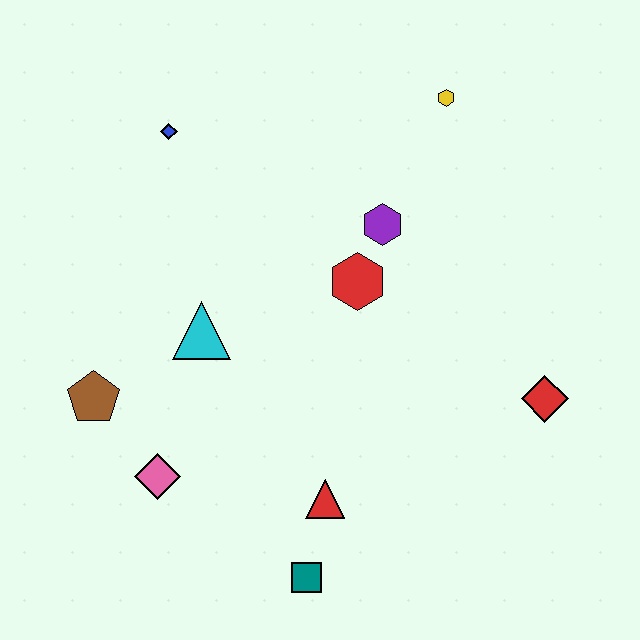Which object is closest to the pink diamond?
The brown pentagon is closest to the pink diamond.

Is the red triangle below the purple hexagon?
Yes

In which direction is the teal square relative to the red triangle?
The teal square is below the red triangle.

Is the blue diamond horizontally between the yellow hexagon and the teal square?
No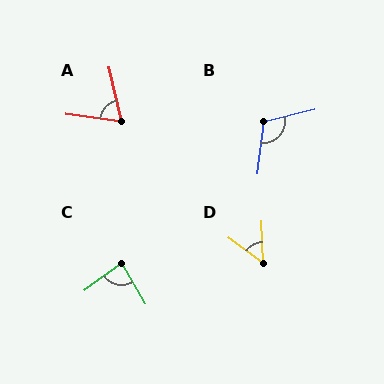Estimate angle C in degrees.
Approximately 84 degrees.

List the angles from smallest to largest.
D (52°), A (70°), C (84°), B (111°).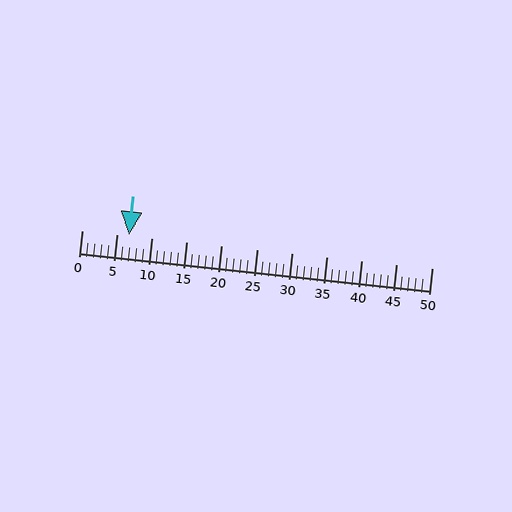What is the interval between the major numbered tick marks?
The major tick marks are spaced 5 units apart.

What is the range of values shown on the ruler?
The ruler shows values from 0 to 50.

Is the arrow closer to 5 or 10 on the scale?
The arrow is closer to 5.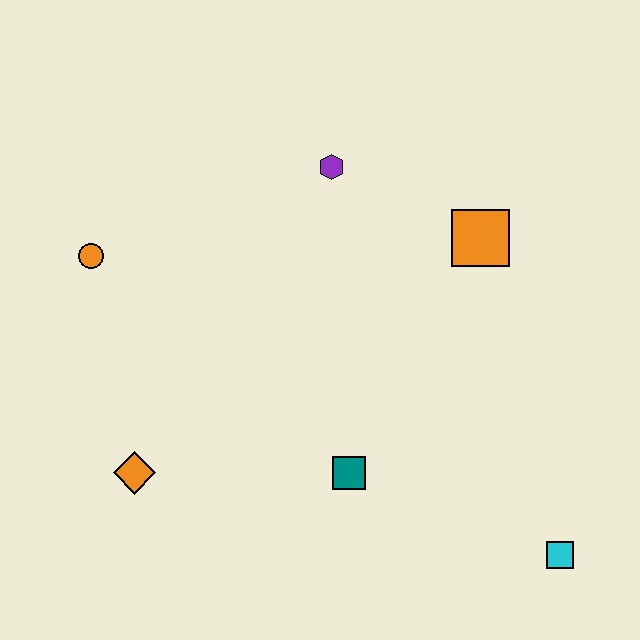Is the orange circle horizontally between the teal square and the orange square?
No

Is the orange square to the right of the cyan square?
No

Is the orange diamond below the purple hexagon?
Yes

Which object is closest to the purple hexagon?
The orange square is closest to the purple hexagon.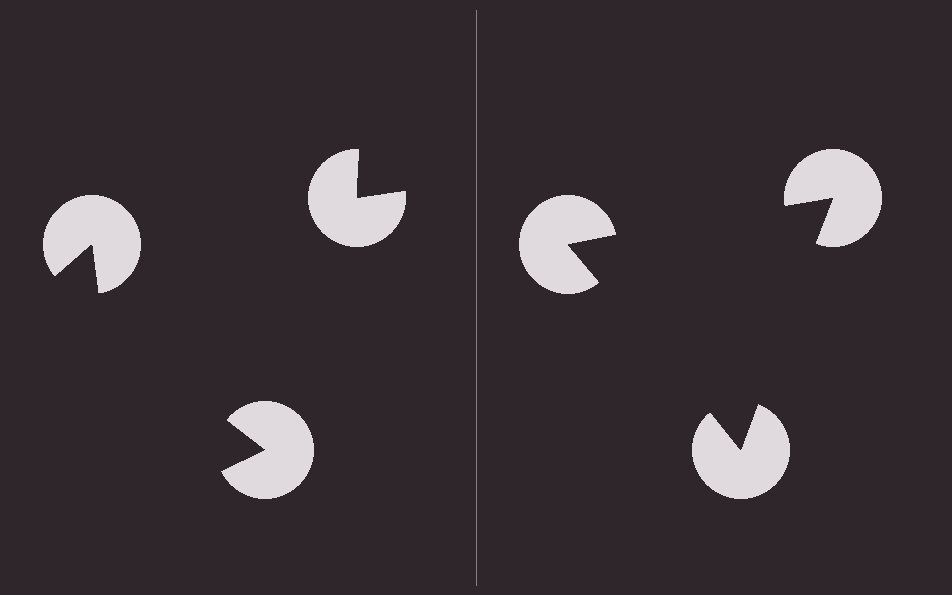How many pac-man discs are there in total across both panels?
6 — 3 on each side.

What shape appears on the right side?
An illusory triangle.